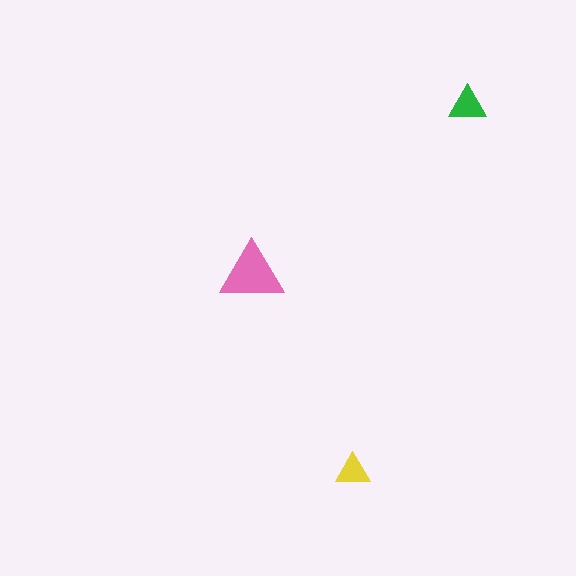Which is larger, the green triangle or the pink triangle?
The pink one.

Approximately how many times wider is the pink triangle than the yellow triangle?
About 2 times wider.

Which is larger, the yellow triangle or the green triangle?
The green one.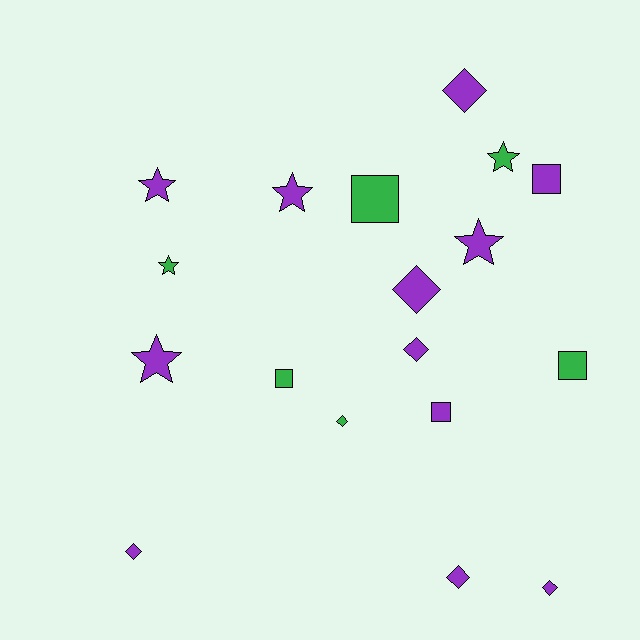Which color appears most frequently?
Purple, with 12 objects.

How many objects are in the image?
There are 18 objects.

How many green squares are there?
There are 3 green squares.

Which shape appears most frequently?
Diamond, with 7 objects.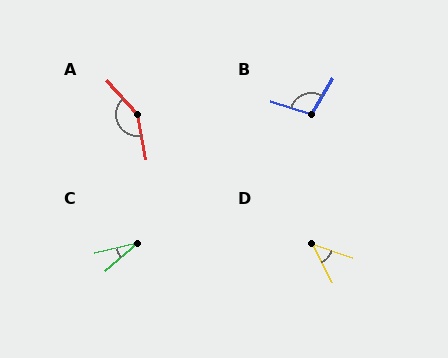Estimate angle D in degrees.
Approximately 43 degrees.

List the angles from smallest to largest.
C (27°), D (43°), B (103°), A (149°).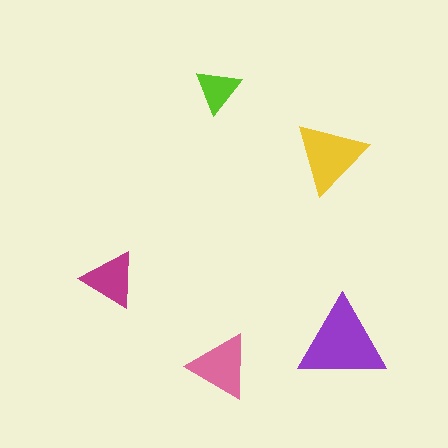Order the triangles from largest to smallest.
the purple one, the yellow one, the pink one, the magenta one, the lime one.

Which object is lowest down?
The pink triangle is bottommost.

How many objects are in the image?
There are 5 objects in the image.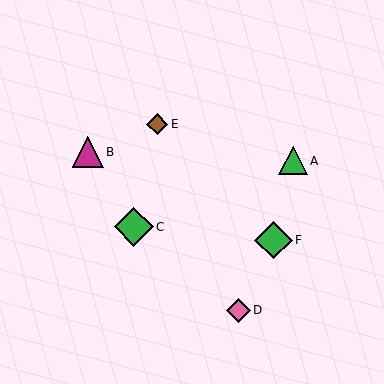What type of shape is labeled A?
Shape A is a green triangle.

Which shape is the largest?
The green diamond (labeled C) is the largest.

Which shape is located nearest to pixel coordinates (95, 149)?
The magenta triangle (labeled B) at (88, 152) is nearest to that location.